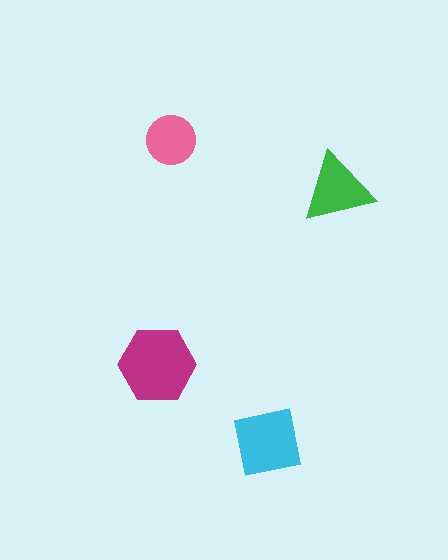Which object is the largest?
The magenta hexagon.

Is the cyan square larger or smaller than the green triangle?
Larger.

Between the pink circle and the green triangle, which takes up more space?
The green triangle.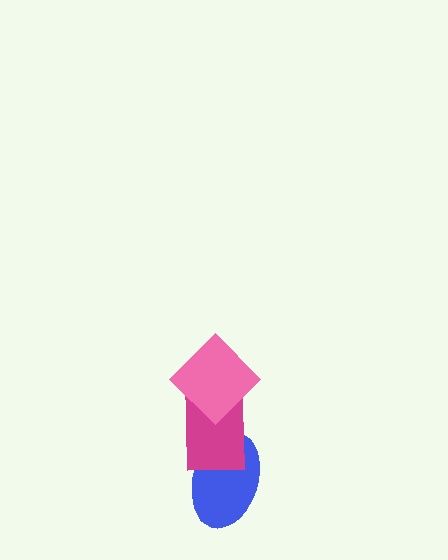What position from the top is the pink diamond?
The pink diamond is 1st from the top.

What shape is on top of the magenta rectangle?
The pink diamond is on top of the magenta rectangle.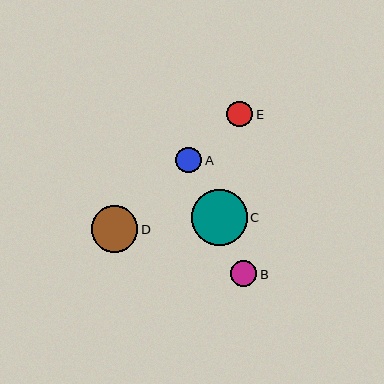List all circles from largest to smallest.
From largest to smallest: C, D, B, E, A.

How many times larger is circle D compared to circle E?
Circle D is approximately 1.8 times the size of circle E.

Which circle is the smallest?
Circle A is the smallest with a size of approximately 26 pixels.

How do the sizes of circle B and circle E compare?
Circle B and circle E are approximately the same size.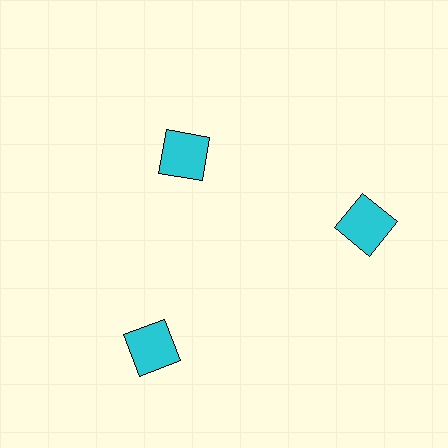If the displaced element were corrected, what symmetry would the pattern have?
It would have 3-fold rotational symmetry — the pattern would map onto itself every 120 degrees.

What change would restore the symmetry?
The symmetry would be restored by moving it outward, back onto the ring so that all 3 squares sit at equal angles and equal distance from the center.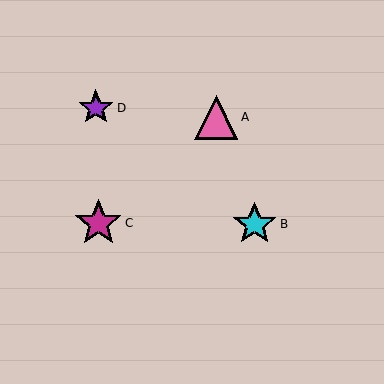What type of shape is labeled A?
Shape A is a pink triangle.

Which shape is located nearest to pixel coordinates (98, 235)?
The magenta star (labeled C) at (98, 223) is nearest to that location.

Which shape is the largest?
The magenta star (labeled C) is the largest.